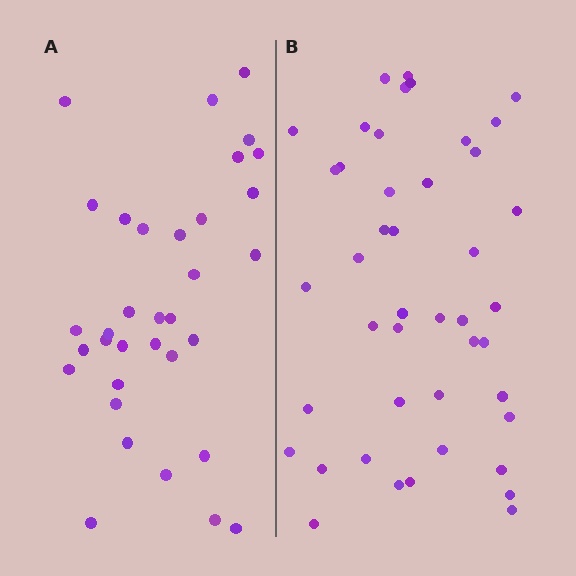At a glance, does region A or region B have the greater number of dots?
Region B (the right region) has more dots.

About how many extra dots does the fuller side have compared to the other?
Region B has roughly 10 or so more dots than region A.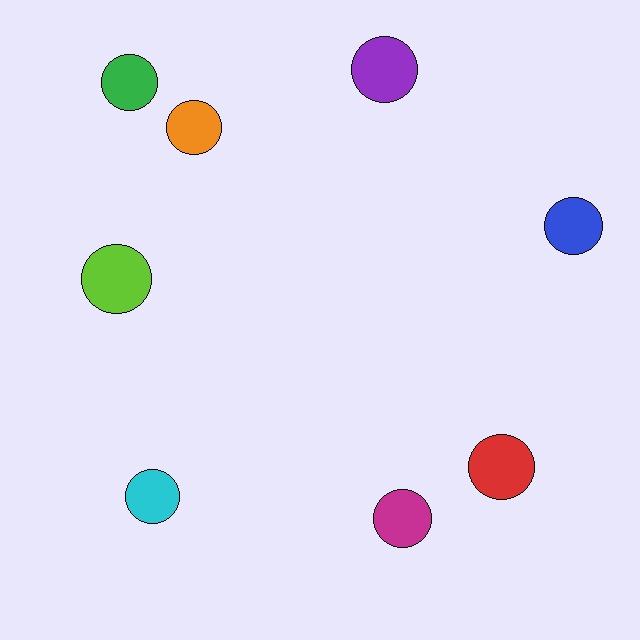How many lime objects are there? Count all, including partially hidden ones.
There is 1 lime object.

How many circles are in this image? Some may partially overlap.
There are 8 circles.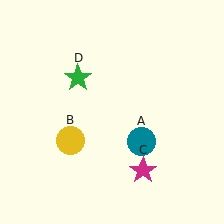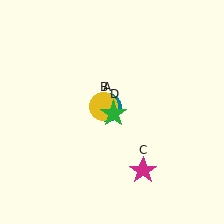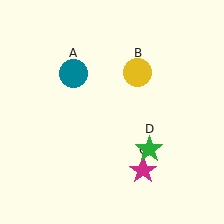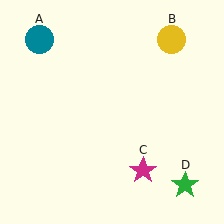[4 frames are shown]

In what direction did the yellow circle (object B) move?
The yellow circle (object B) moved up and to the right.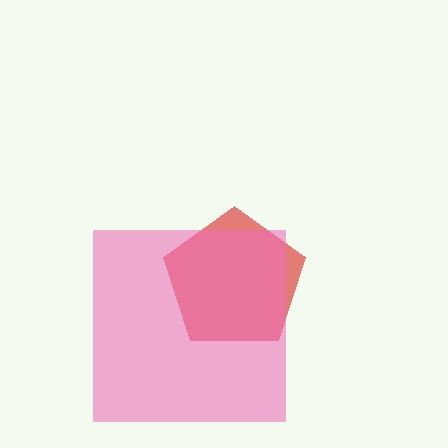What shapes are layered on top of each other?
The layered shapes are: a red pentagon, a pink square.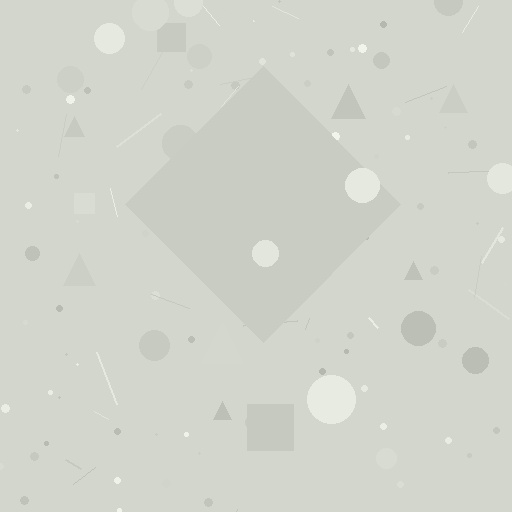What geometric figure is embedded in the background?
A diamond is embedded in the background.